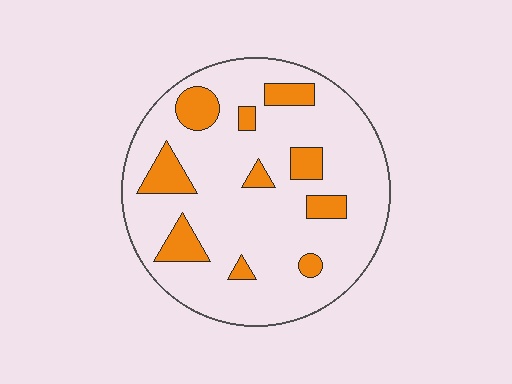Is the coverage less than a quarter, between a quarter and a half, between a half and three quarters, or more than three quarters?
Less than a quarter.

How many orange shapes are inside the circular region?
10.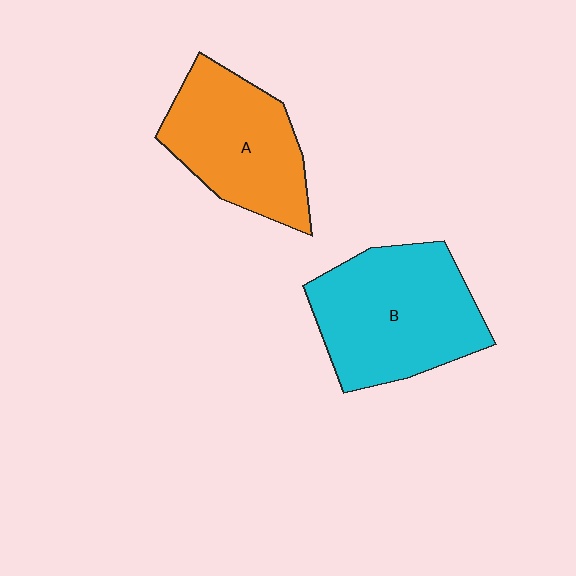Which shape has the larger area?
Shape B (cyan).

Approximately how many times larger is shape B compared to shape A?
Approximately 1.2 times.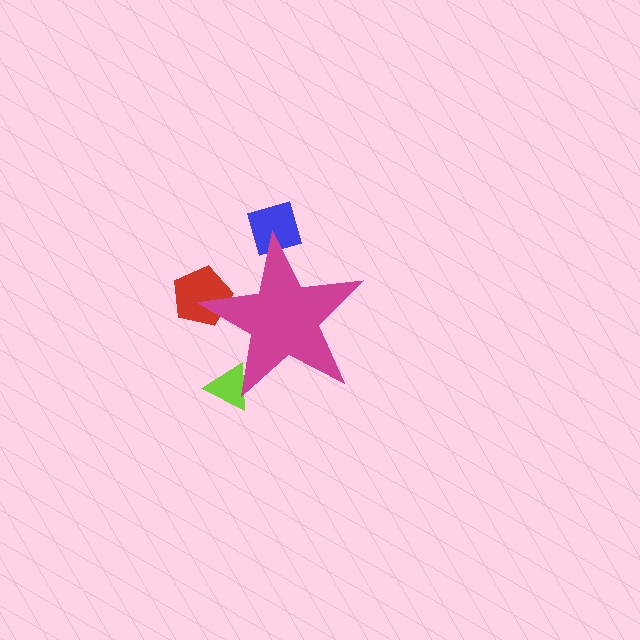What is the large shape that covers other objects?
A magenta star.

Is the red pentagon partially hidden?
Yes, the red pentagon is partially hidden behind the magenta star.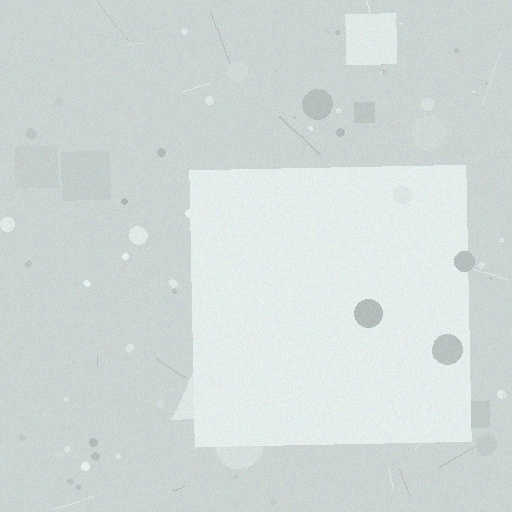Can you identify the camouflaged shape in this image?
The camouflaged shape is a square.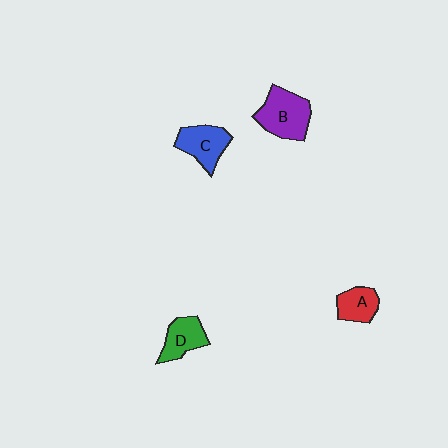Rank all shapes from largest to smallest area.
From largest to smallest: B (purple), C (blue), D (green), A (red).